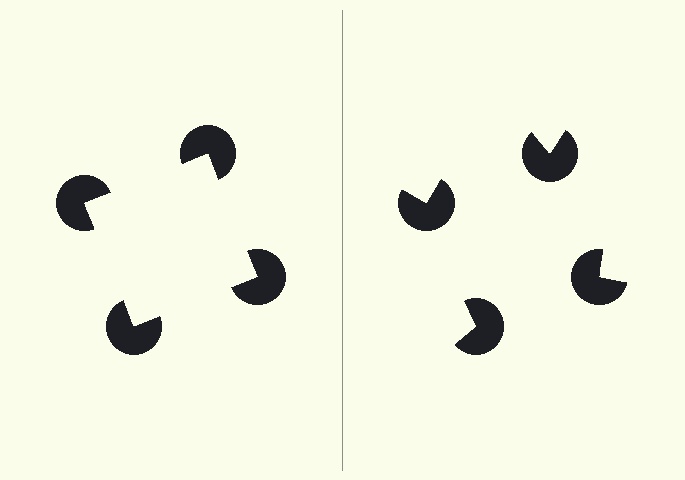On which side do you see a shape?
An illusory square appears on the left side. On the right side the wedge cuts are rotated, so no coherent shape forms.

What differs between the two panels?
The pac-man discs are positioned identically on both sides; only the wedge orientations differ. On the left they align to a square; on the right they are misaligned.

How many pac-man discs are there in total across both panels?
8 — 4 on each side.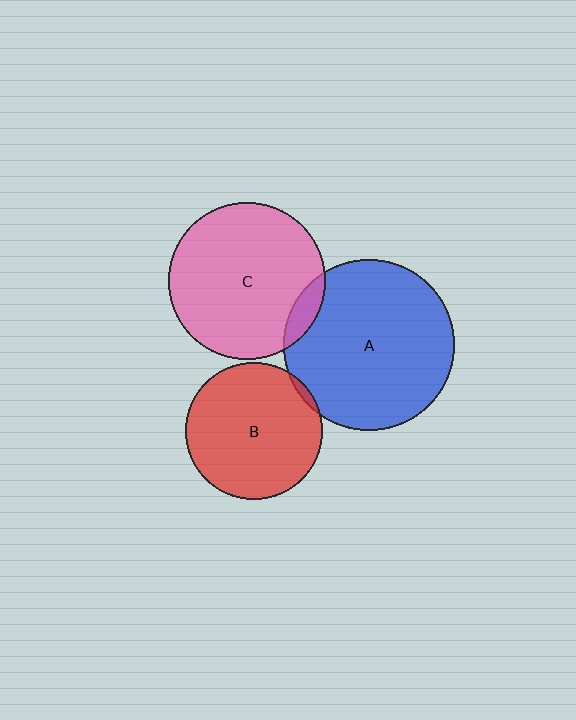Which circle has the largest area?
Circle A (blue).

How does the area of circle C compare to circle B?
Approximately 1.3 times.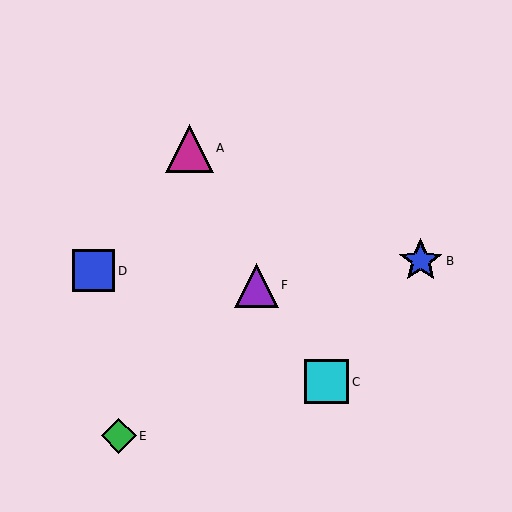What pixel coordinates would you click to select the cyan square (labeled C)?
Click at (326, 382) to select the cyan square C.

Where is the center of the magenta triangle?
The center of the magenta triangle is at (189, 148).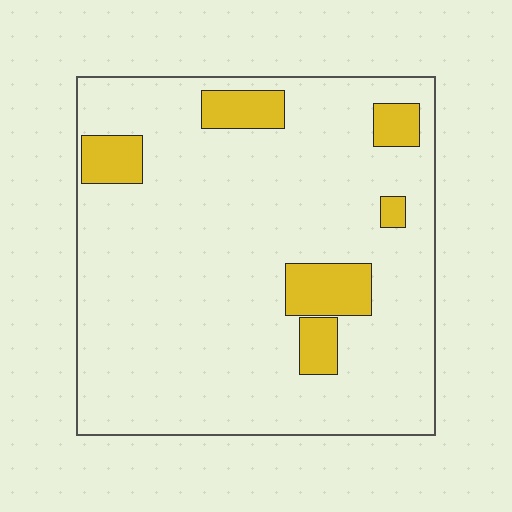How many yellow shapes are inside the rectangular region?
6.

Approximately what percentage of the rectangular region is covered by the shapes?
Approximately 10%.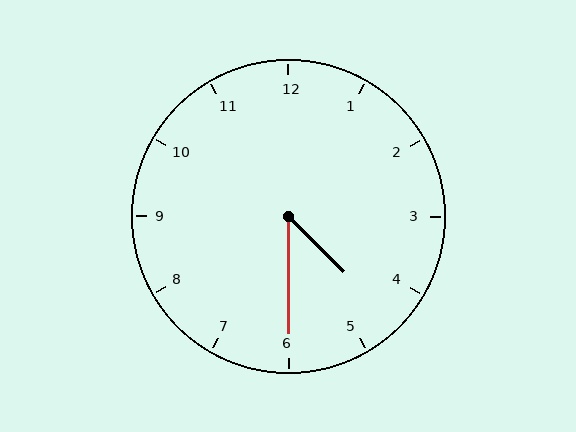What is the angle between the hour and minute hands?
Approximately 45 degrees.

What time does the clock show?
4:30.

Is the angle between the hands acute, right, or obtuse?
It is acute.